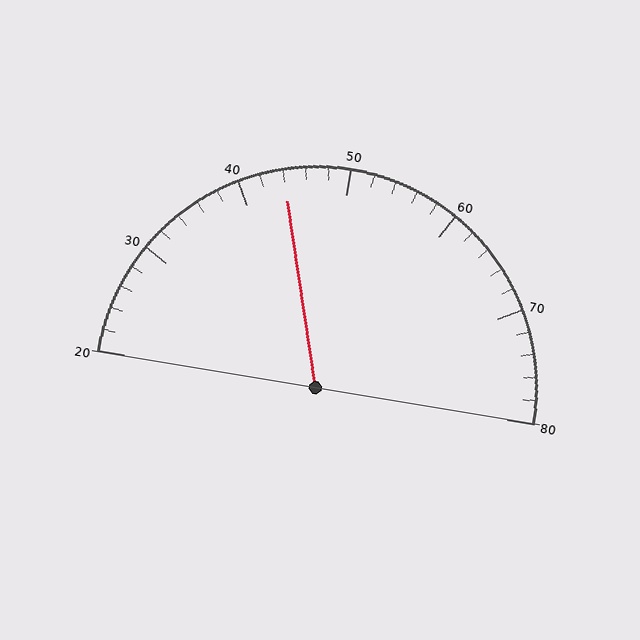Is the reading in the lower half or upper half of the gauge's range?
The reading is in the lower half of the range (20 to 80).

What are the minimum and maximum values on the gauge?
The gauge ranges from 20 to 80.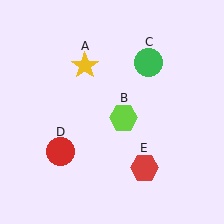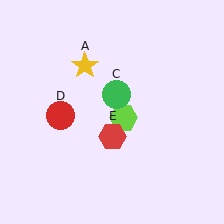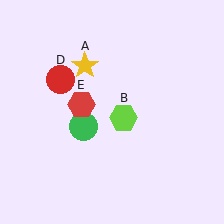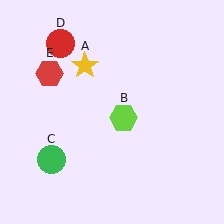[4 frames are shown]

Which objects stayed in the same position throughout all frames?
Yellow star (object A) and lime hexagon (object B) remained stationary.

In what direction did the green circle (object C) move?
The green circle (object C) moved down and to the left.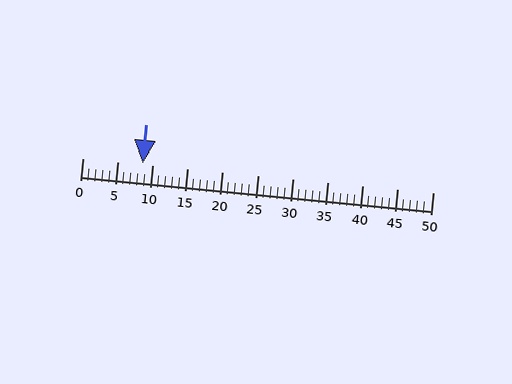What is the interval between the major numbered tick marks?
The major tick marks are spaced 5 units apart.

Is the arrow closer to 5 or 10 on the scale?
The arrow is closer to 10.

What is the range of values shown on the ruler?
The ruler shows values from 0 to 50.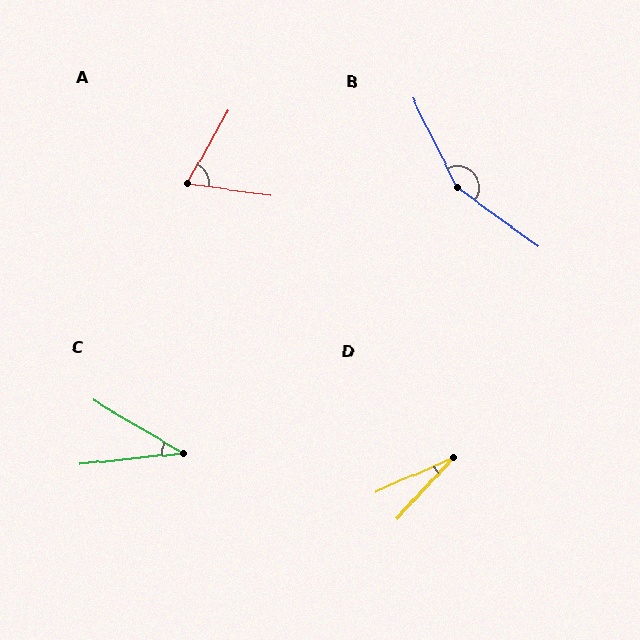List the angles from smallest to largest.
D (23°), C (37°), A (68°), B (152°).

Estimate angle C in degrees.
Approximately 37 degrees.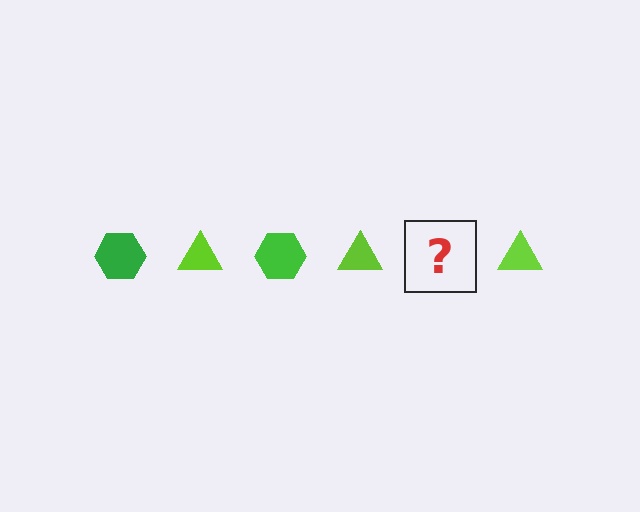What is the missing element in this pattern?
The missing element is a green hexagon.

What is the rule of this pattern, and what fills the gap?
The rule is that the pattern alternates between green hexagon and lime triangle. The gap should be filled with a green hexagon.